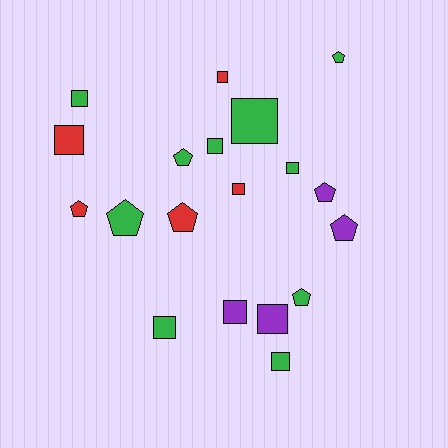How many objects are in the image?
There are 19 objects.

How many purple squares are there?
There are 2 purple squares.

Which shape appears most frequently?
Square, with 11 objects.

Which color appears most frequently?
Green, with 10 objects.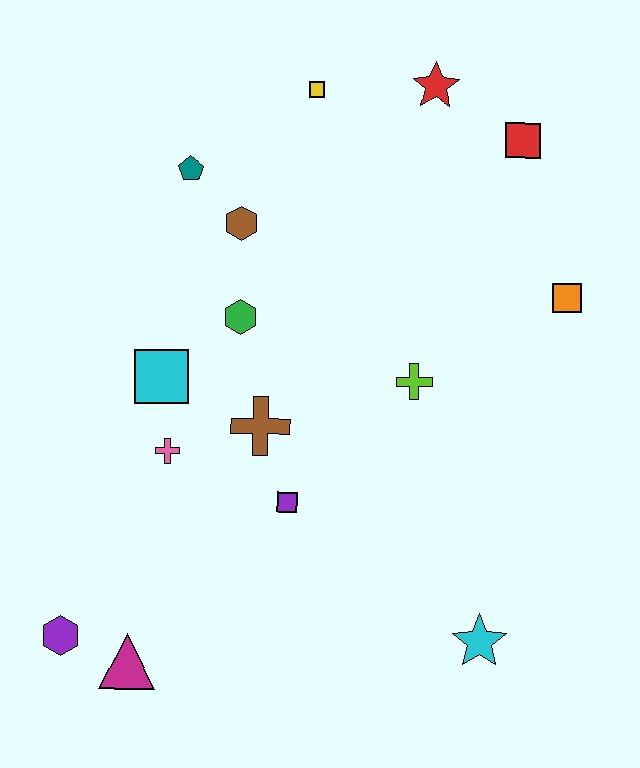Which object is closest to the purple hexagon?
The magenta triangle is closest to the purple hexagon.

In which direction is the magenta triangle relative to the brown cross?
The magenta triangle is below the brown cross.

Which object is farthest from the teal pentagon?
The cyan star is farthest from the teal pentagon.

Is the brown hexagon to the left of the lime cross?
Yes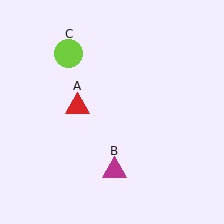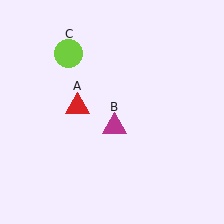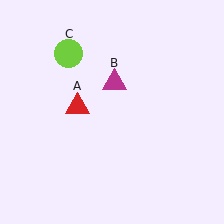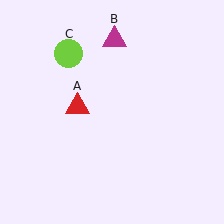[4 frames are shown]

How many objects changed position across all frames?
1 object changed position: magenta triangle (object B).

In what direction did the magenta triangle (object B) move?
The magenta triangle (object B) moved up.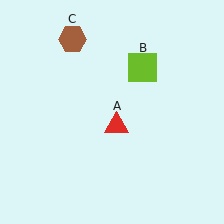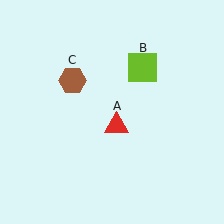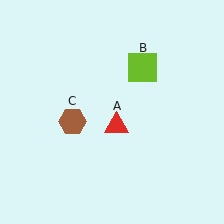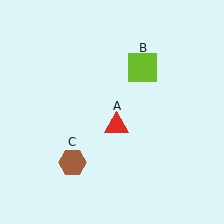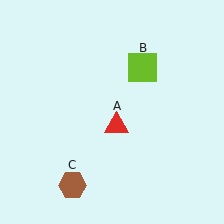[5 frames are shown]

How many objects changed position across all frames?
1 object changed position: brown hexagon (object C).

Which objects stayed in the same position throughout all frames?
Red triangle (object A) and lime square (object B) remained stationary.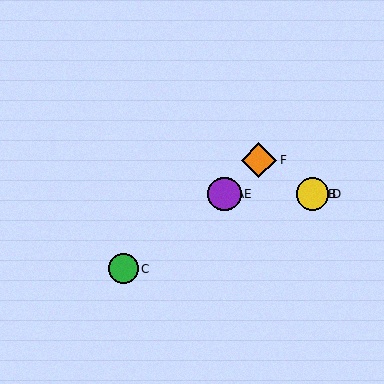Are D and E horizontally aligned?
Yes, both are at y≈194.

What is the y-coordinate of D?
Object D is at y≈194.